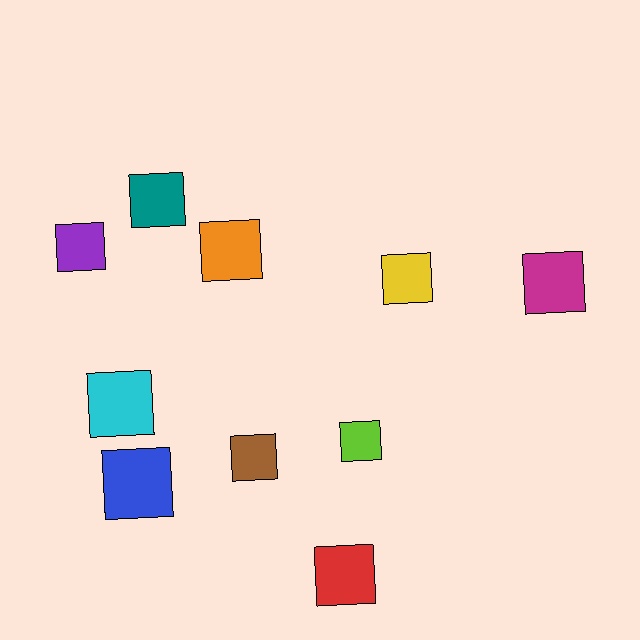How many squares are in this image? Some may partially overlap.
There are 10 squares.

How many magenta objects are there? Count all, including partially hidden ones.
There is 1 magenta object.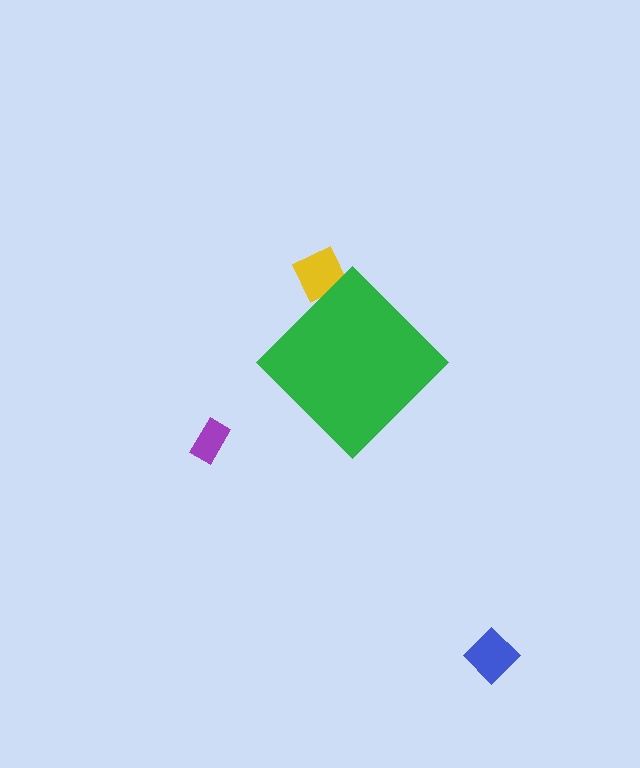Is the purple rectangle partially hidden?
No, the purple rectangle is fully visible.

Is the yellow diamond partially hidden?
Yes, the yellow diamond is partially hidden behind the green diamond.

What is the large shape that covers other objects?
A green diamond.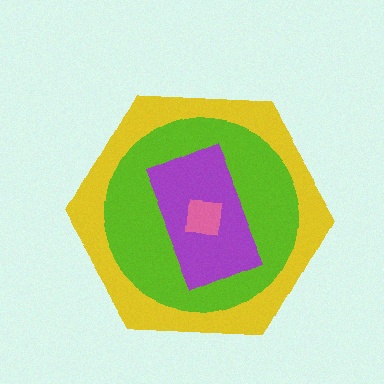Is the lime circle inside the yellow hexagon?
Yes.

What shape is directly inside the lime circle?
The purple rectangle.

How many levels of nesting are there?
4.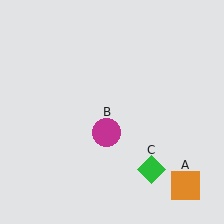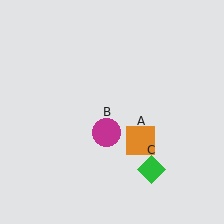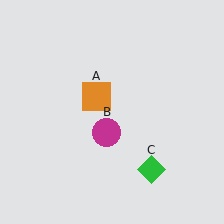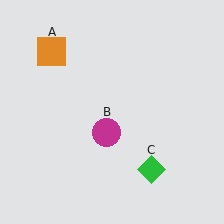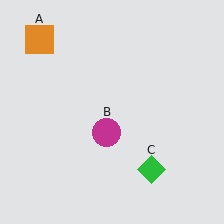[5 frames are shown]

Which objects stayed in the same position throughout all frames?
Magenta circle (object B) and green diamond (object C) remained stationary.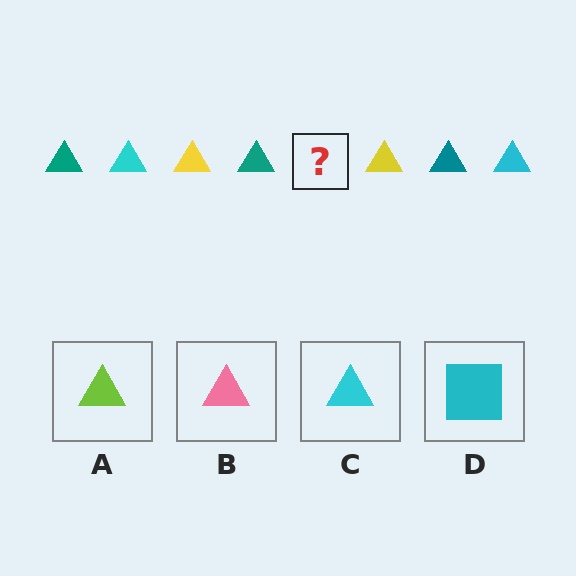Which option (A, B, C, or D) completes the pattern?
C.